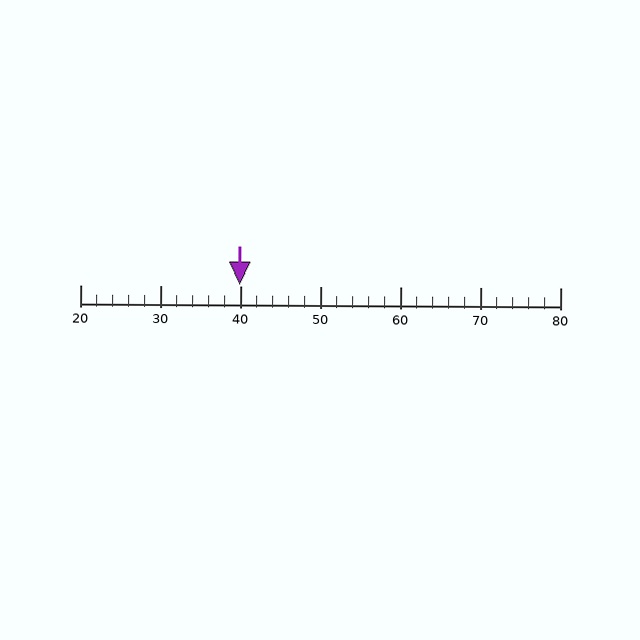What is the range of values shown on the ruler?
The ruler shows values from 20 to 80.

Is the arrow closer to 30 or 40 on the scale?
The arrow is closer to 40.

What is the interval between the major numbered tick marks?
The major tick marks are spaced 10 units apart.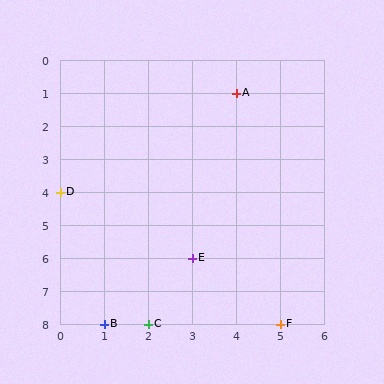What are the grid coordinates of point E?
Point E is at grid coordinates (3, 6).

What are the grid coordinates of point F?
Point F is at grid coordinates (5, 8).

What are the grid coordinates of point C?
Point C is at grid coordinates (2, 8).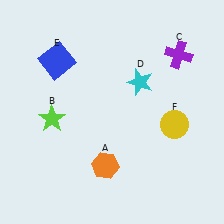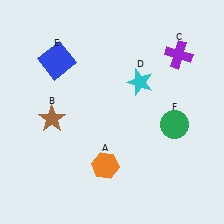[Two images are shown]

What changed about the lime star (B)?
In Image 1, B is lime. In Image 2, it changed to brown.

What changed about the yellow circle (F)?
In Image 1, F is yellow. In Image 2, it changed to green.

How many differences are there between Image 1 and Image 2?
There are 2 differences between the two images.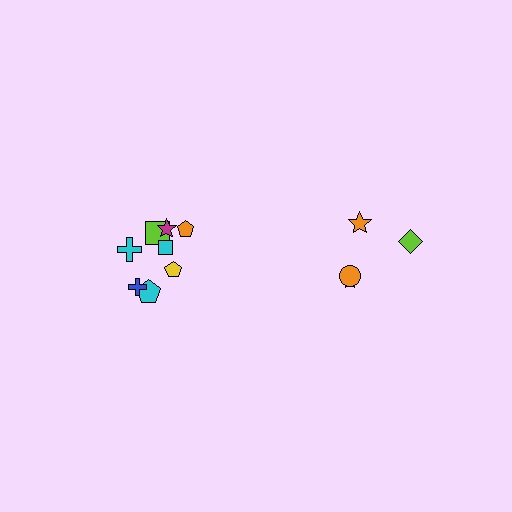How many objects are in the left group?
There are 8 objects.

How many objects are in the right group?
There are 4 objects.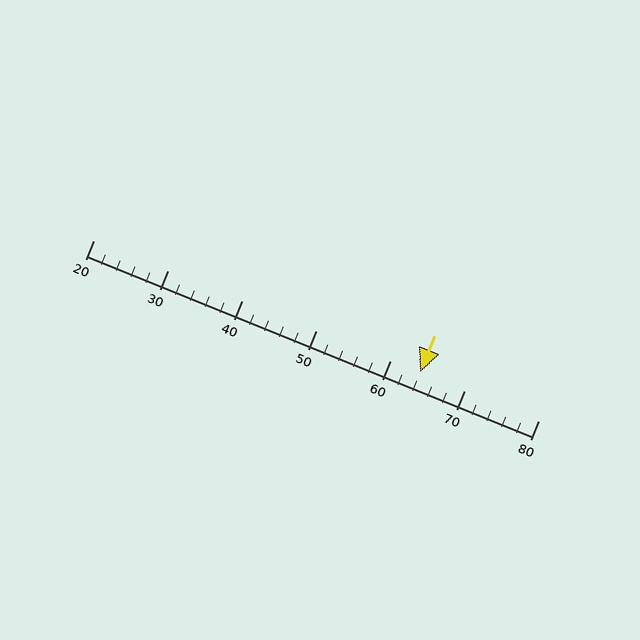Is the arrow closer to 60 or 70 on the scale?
The arrow is closer to 60.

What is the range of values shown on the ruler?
The ruler shows values from 20 to 80.